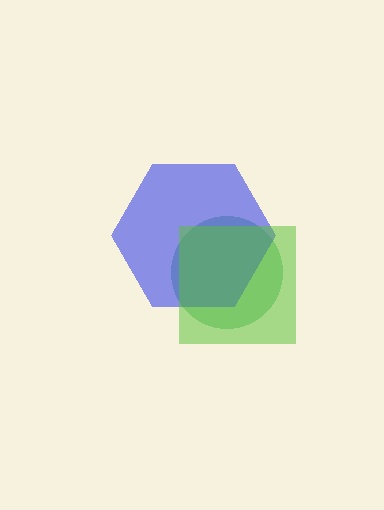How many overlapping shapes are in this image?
There are 3 overlapping shapes in the image.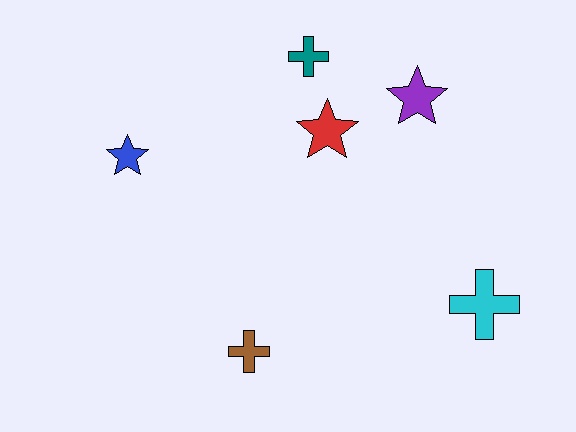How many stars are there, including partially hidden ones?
There are 3 stars.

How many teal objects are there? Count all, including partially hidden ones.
There is 1 teal object.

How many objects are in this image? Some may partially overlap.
There are 6 objects.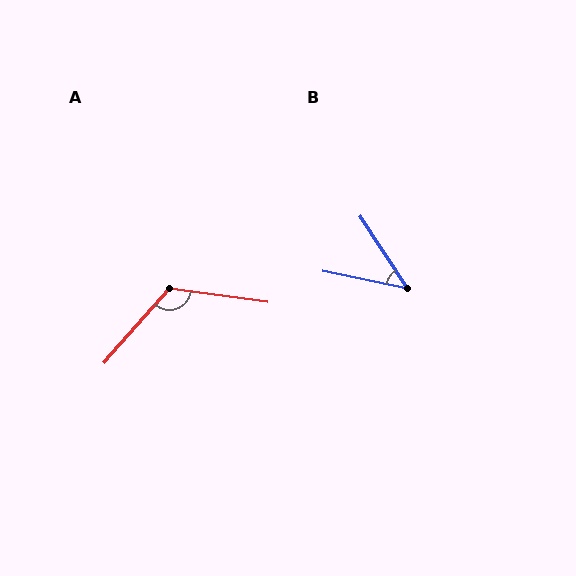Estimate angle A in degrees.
Approximately 123 degrees.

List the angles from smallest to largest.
B (45°), A (123°).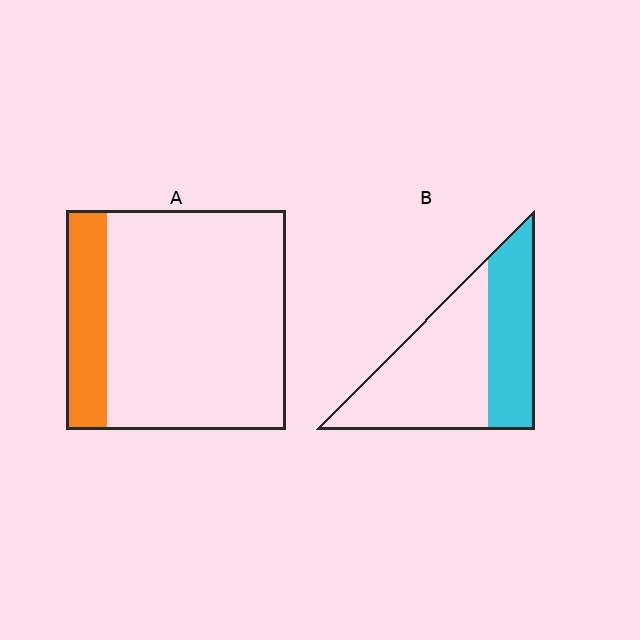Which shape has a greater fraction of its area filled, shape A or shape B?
Shape B.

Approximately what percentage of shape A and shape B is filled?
A is approximately 20% and B is approximately 40%.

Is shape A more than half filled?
No.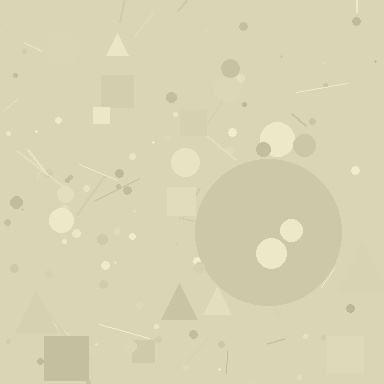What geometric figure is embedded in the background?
A circle is embedded in the background.